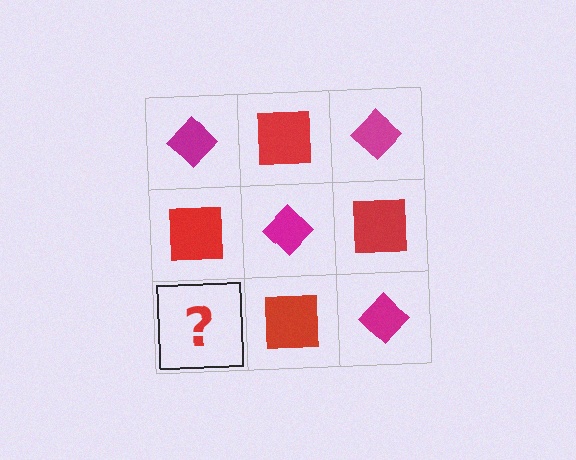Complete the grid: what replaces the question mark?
The question mark should be replaced with a magenta diamond.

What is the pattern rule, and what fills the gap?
The rule is that it alternates magenta diamond and red square in a checkerboard pattern. The gap should be filled with a magenta diamond.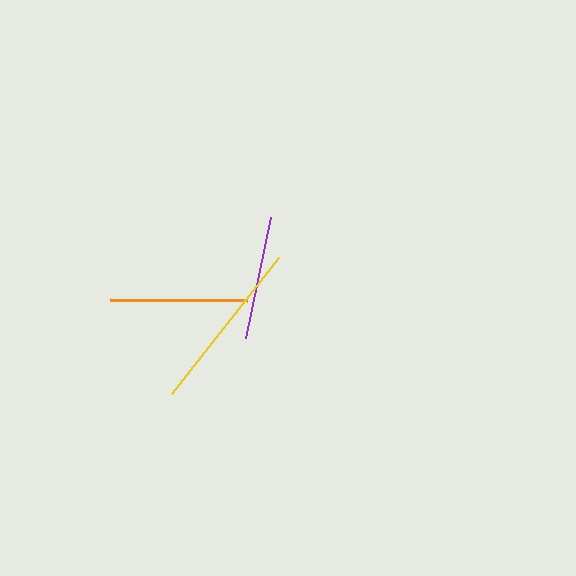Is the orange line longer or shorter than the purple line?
The orange line is longer than the purple line.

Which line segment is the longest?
The yellow line is the longest at approximately 173 pixels.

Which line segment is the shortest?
The purple line is the shortest at approximately 124 pixels.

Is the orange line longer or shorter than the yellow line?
The yellow line is longer than the orange line.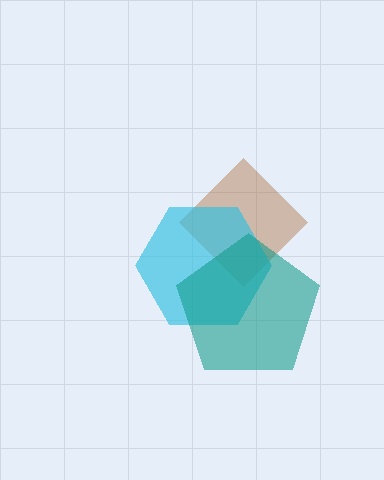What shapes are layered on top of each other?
The layered shapes are: a brown diamond, a cyan hexagon, a teal pentagon.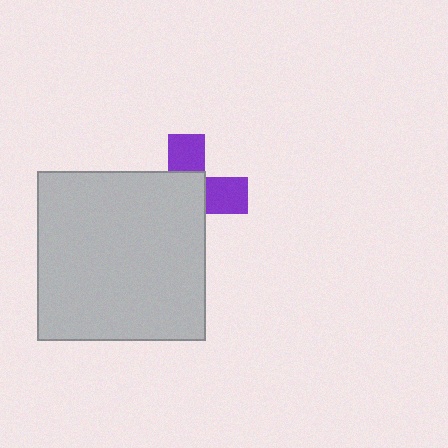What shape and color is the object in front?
The object in front is a light gray square.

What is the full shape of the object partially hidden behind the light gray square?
The partially hidden object is a purple cross.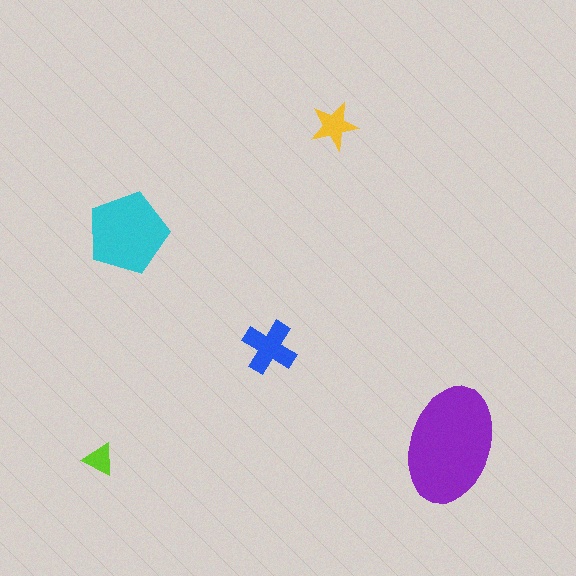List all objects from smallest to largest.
The lime triangle, the yellow star, the blue cross, the cyan pentagon, the purple ellipse.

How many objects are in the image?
There are 5 objects in the image.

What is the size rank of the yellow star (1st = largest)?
4th.